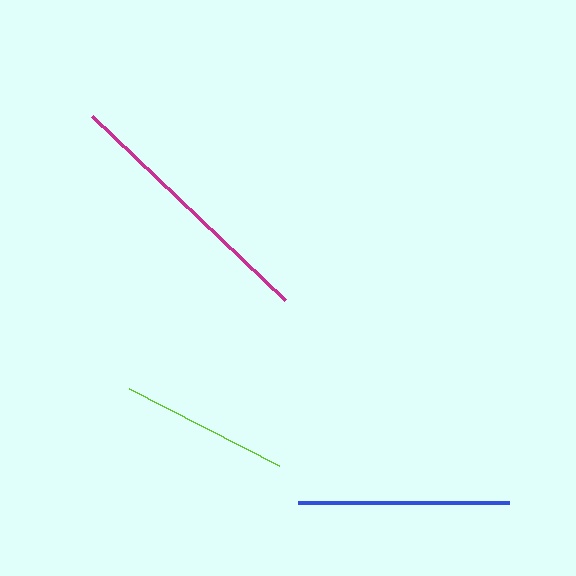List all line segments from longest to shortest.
From longest to shortest: magenta, blue, lime.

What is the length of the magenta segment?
The magenta segment is approximately 267 pixels long.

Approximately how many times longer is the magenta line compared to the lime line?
The magenta line is approximately 1.6 times the length of the lime line.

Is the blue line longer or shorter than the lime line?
The blue line is longer than the lime line.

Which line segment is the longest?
The magenta line is the longest at approximately 267 pixels.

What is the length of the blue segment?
The blue segment is approximately 211 pixels long.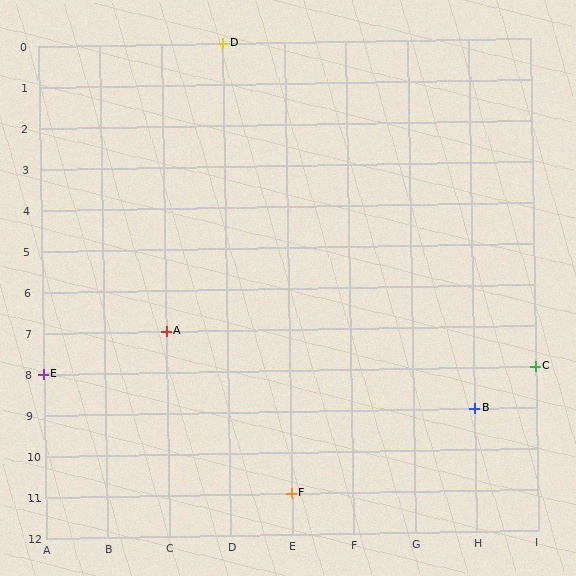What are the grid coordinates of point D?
Point D is at grid coordinates (D, 0).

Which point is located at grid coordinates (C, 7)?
Point A is at (C, 7).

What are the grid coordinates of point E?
Point E is at grid coordinates (A, 8).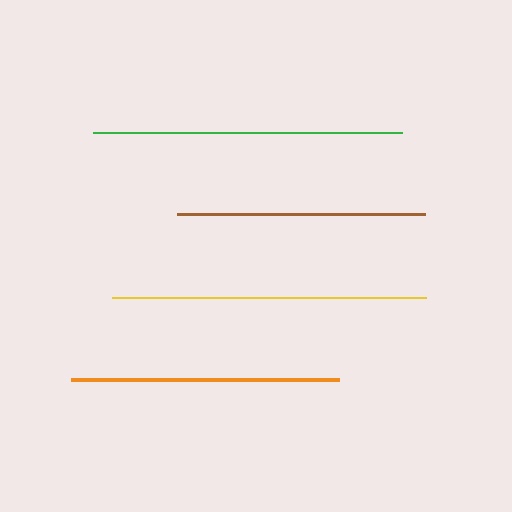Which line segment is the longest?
The yellow line is the longest at approximately 314 pixels.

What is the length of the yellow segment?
The yellow segment is approximately 314 pixels long.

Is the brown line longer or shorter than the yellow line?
The yellow line is longer than the brown line.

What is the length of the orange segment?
The orange segment is approximately 268 pixels long.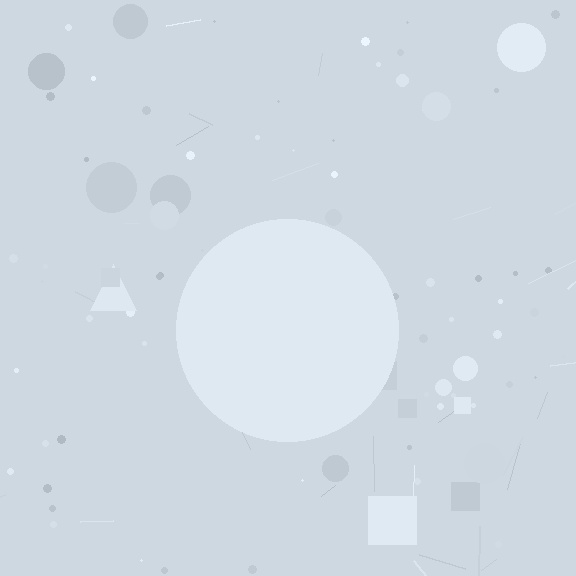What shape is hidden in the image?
A circle is hidden in the image.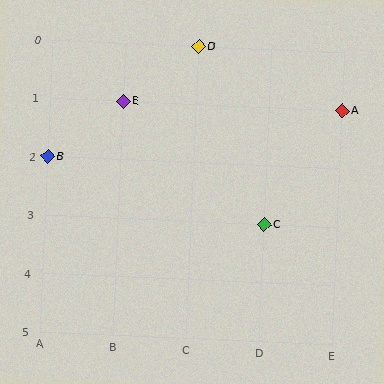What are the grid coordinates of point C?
Point C is at grid coordinates (D, 3).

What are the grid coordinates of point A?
Point A is at grid coordinates (E, 1).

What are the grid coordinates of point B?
Point B is at grid coordinates (A, 2).